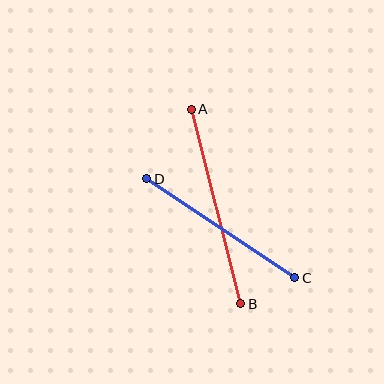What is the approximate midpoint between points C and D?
The midpoint is at approximately (221, 228) pixels.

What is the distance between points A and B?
The distance is approximately 201 pixels.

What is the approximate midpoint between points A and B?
The midpoint is at approximately (216, 206) pixels.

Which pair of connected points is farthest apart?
Points A and B are farthest apart.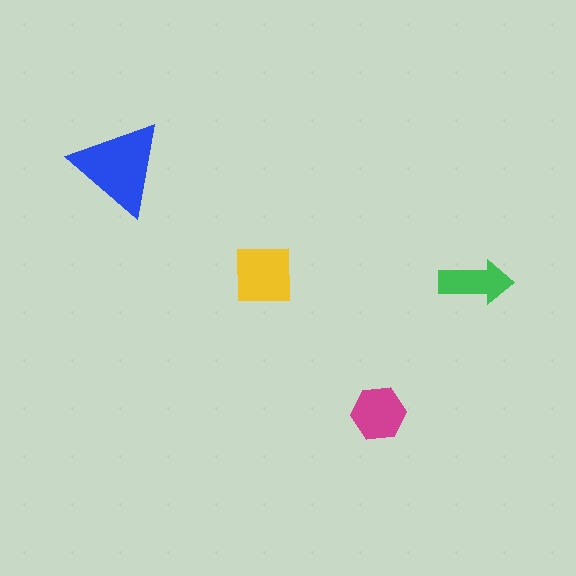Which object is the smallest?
The green arrow.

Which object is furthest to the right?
The green arrow is rightmost.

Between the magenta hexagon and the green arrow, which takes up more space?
The magenta hexagon.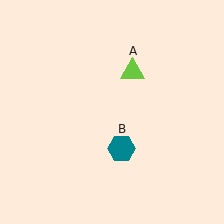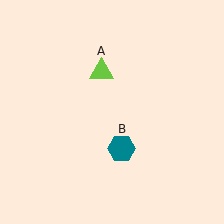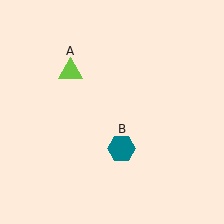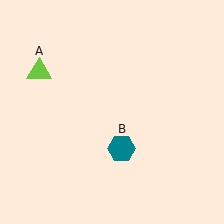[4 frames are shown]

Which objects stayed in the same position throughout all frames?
Teal hexagon (object B) remained stationary.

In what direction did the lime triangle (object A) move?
The lime triangle (object A) moved left.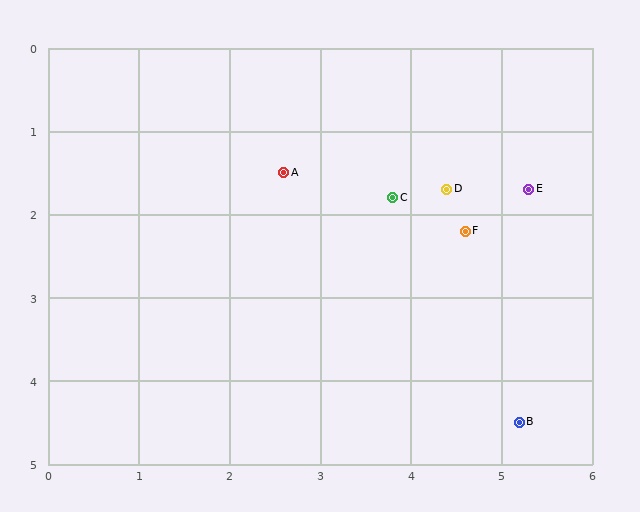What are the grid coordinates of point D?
Point D is at approximately (4.4, 1.7).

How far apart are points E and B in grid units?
Points E and B are about 2.8 grid units apart.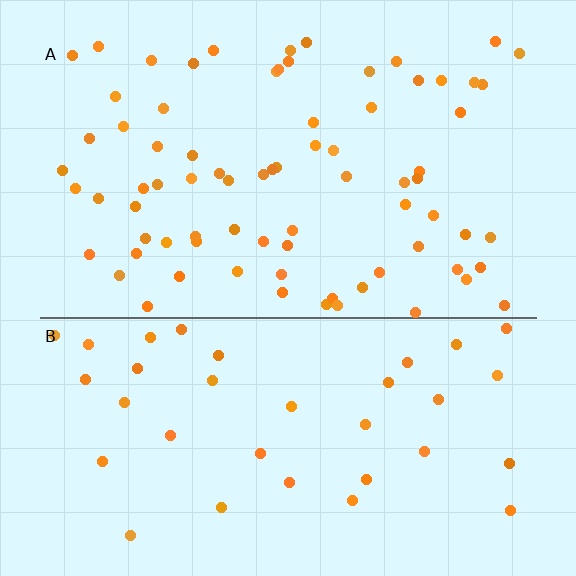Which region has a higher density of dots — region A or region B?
A (the top).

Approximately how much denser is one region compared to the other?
Approximately 2.1× — region A over region B.